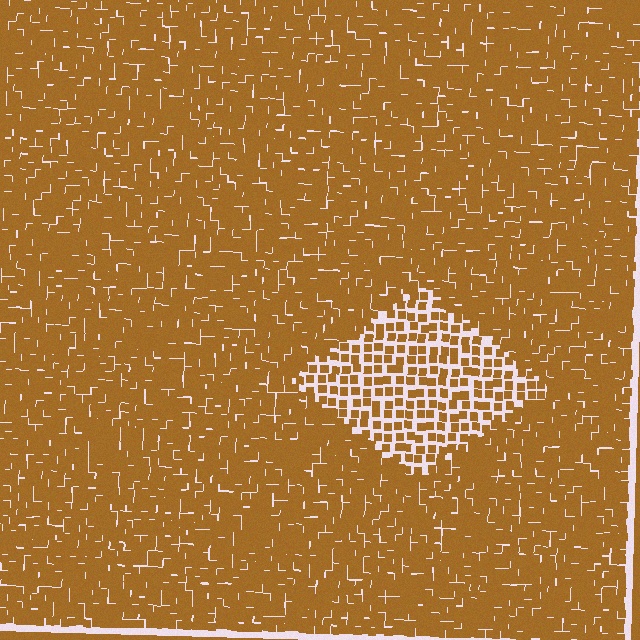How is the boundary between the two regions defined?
The boundary is defined by a change in element density (approximately 2.0x ratio). All elements are the same color, size, and shape.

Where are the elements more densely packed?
The elements are more densely packed outside the diamond boundary.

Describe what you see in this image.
The image contains small brown elements arranged at two different densities. A diamond-shaped region is visible where the elements are less densely packed than the surrounding area.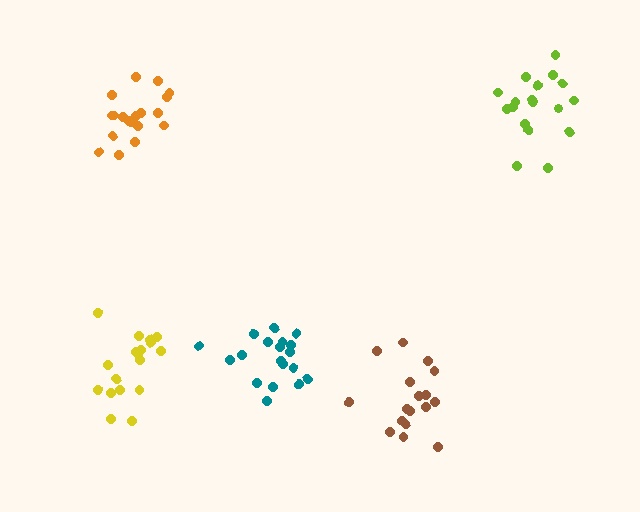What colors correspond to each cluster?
The clusters are colored: yellow, lime, brown, orange, teal.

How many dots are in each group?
Group 1: 18 dots, Group 2: 18 dots, Group 3: 18 dots, Group 4: 19 dots, Group 5: 20 dots (93 total).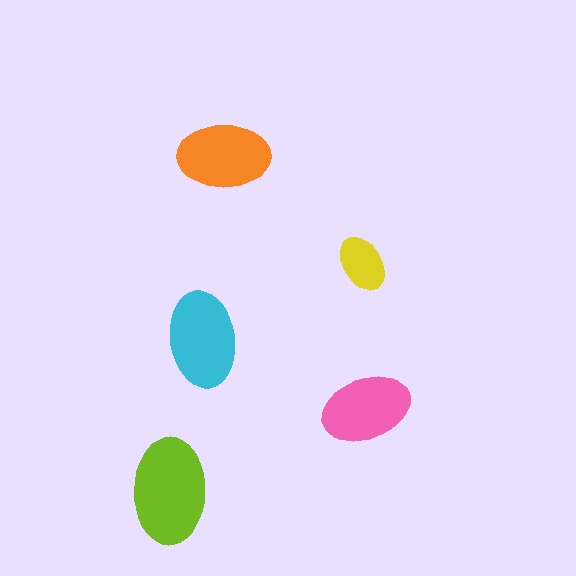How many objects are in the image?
There are 5 objects in the image.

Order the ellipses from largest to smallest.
the lime one, the cyan one, the orange one, the pink one, the yellow one.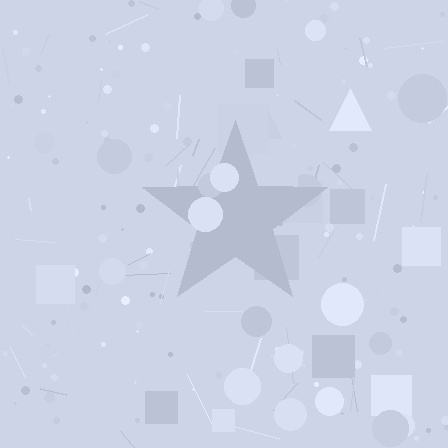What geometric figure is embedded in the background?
A star is embedded in the background.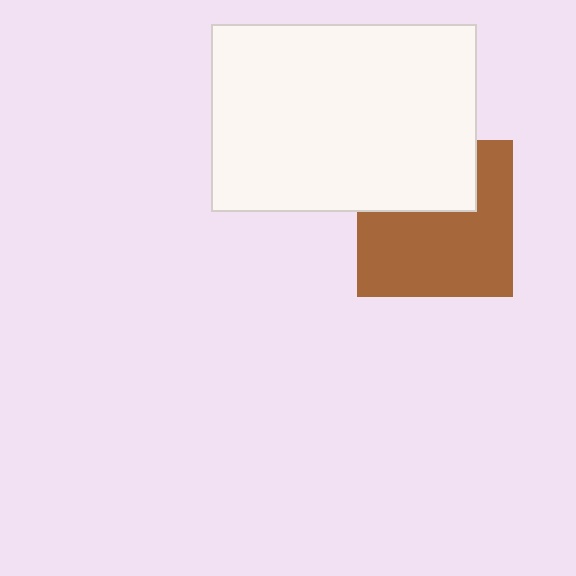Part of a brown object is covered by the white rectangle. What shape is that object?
It is a square.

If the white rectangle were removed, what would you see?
You would see the complete brown square.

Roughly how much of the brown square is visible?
About half of it is visible (roughly 65%).